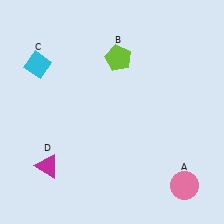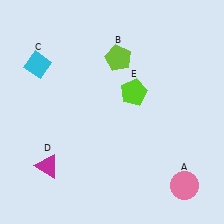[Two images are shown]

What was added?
A lime pentagon (E) was added in Image 2.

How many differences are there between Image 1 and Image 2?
There is 1 difference between the two images.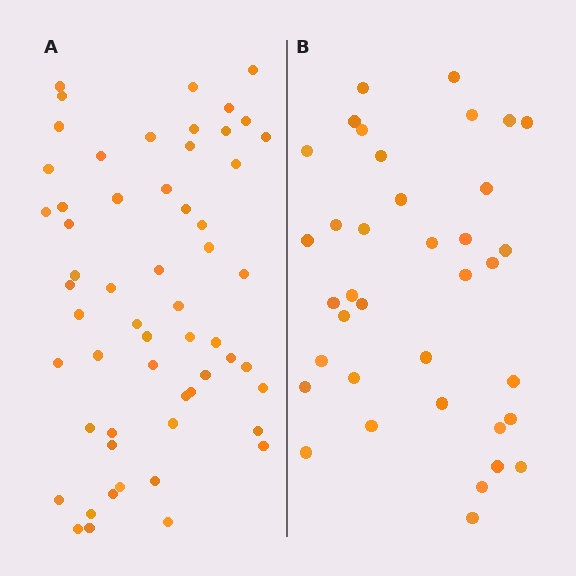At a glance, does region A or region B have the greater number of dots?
Region A (the left region) has more dots.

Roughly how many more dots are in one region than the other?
Region A has approximately 20 more dots than region B.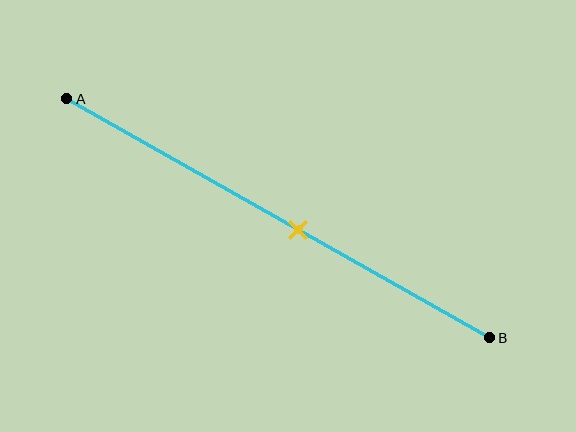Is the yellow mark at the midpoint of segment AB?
No, the mark is at about 55% from A, not at the 50% midpoint.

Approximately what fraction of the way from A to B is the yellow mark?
The yellow mark is approximately 55% of the way from A to B.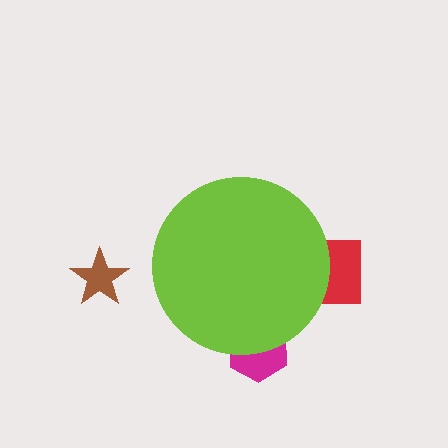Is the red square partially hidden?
Yes, the red square is partially hidden behind the lime circle.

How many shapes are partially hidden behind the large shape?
2 shapes are partially hidden.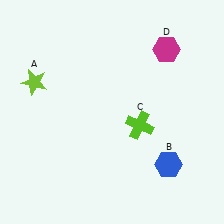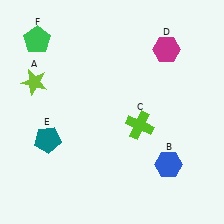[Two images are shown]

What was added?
A teal pentagon (E), a green pentagon (F) were added in Image 2.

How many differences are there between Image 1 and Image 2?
There are 2 differences between the two images.